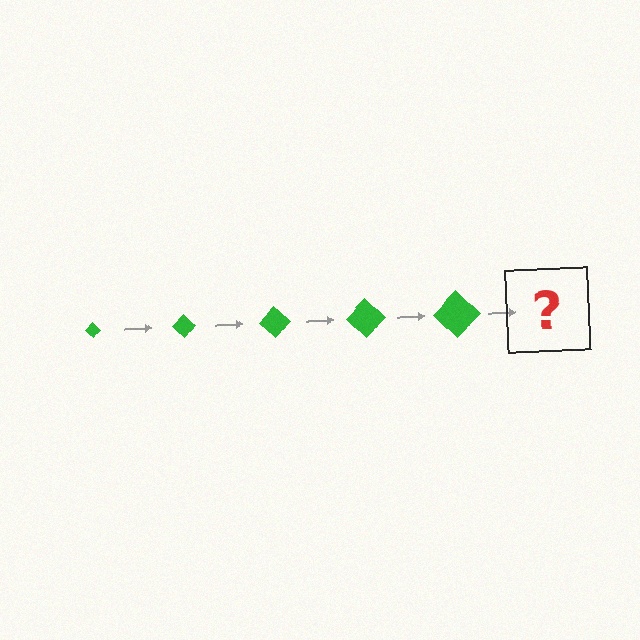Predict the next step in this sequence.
The next step is a green diamond, larger than the previous one.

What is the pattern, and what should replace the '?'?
The pattern is that the diamond gets progressively larger each step. The '?' should be a green diamond, larger than the previous one.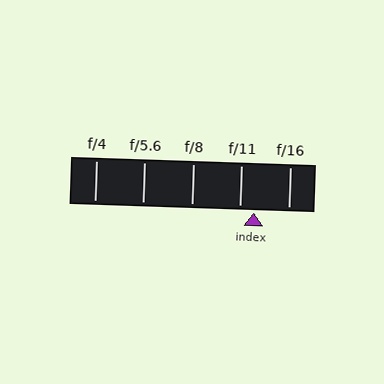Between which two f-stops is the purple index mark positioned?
The index mark is between f/11 and f/16.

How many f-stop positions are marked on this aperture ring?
There are 5 f-stop positions marked.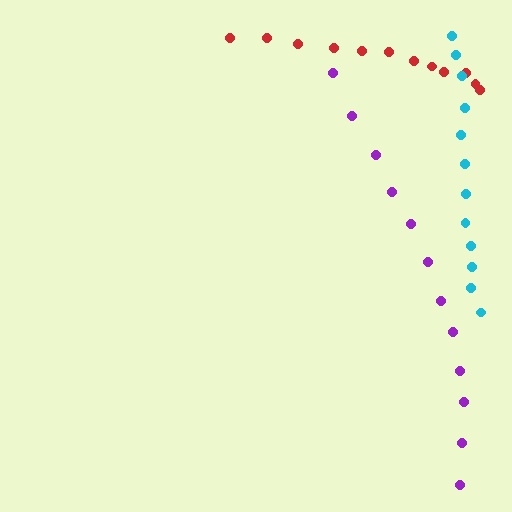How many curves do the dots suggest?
There are 3 distinct paths.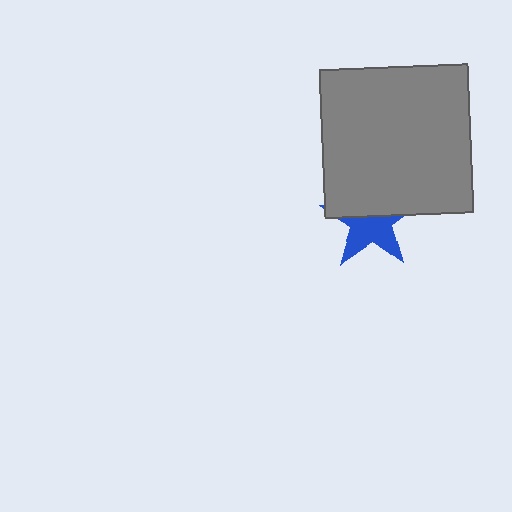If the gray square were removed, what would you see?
You would see the complete blue star.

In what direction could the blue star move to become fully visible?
The blue star could move down. That would shift it out from behind the gray square entirely.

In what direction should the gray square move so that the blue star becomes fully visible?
The gray square should move up. That is the shortest direction to clear the overlap and leave the blue star fully visible.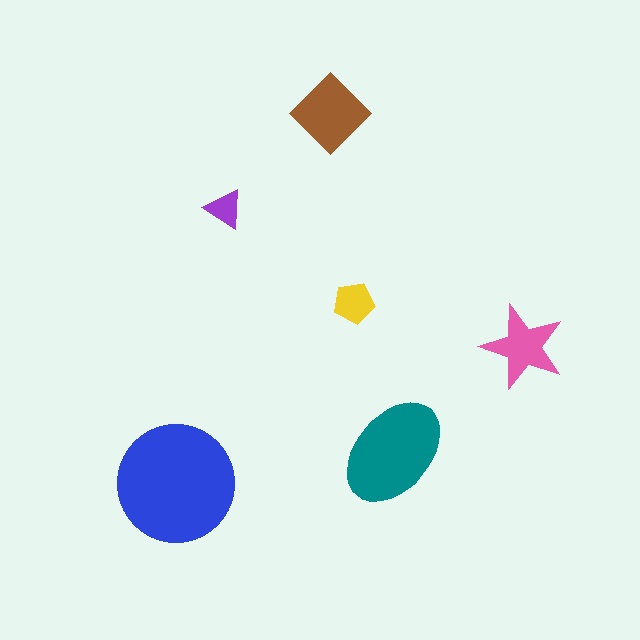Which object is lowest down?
The blue circle is bottommost.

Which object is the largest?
The blue circle.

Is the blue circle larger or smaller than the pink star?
Larger.